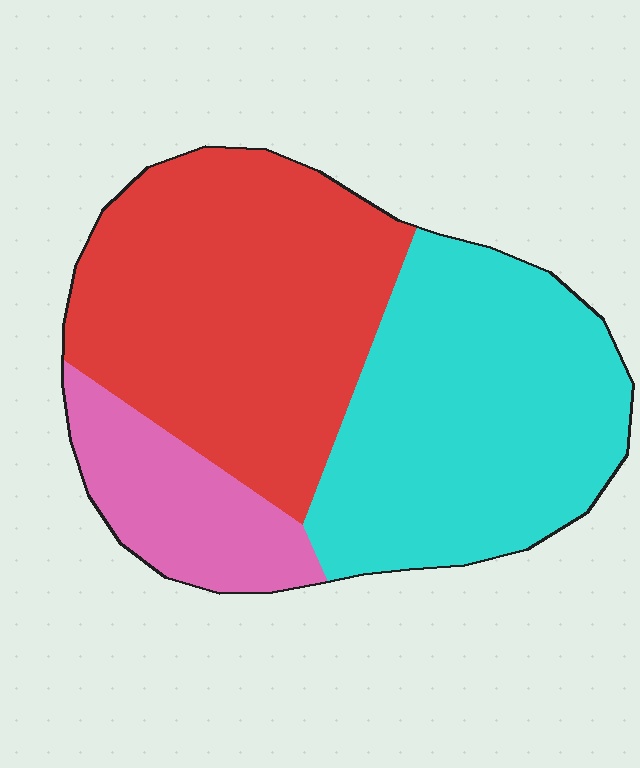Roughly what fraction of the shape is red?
Red covers about 45% of the shape.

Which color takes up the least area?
Pink, at roughly 15%.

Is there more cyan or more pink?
Cyan.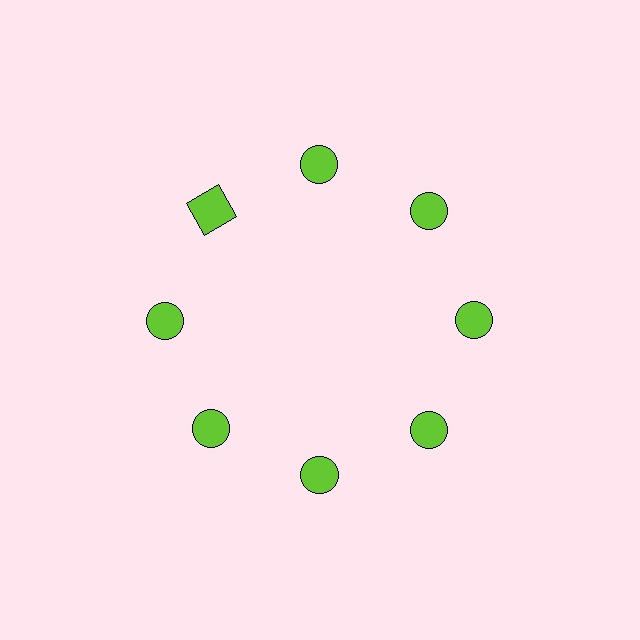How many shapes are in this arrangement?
There are 8 shapes arranged in a ring pattern.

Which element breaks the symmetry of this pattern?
The lime square at roughly the 10 o'clock position breaks the symmetry. All other shapes are lime circles.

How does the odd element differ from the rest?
It has a different shape: square instead of circle.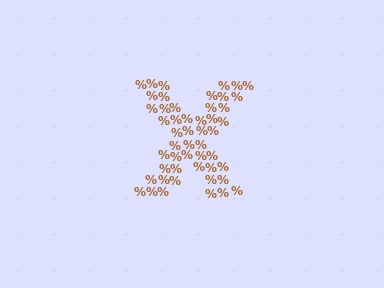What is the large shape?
The large shape is the letter X.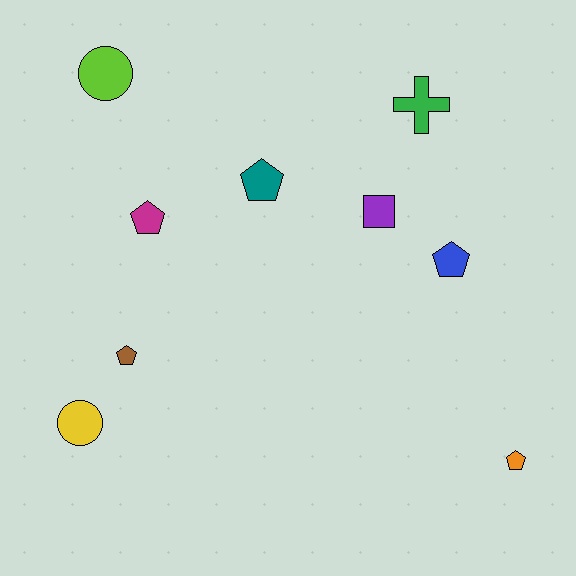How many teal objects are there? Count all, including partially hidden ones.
There is 1 teal object.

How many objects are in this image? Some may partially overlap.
There are 9 objects.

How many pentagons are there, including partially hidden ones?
There are 5 pentagons.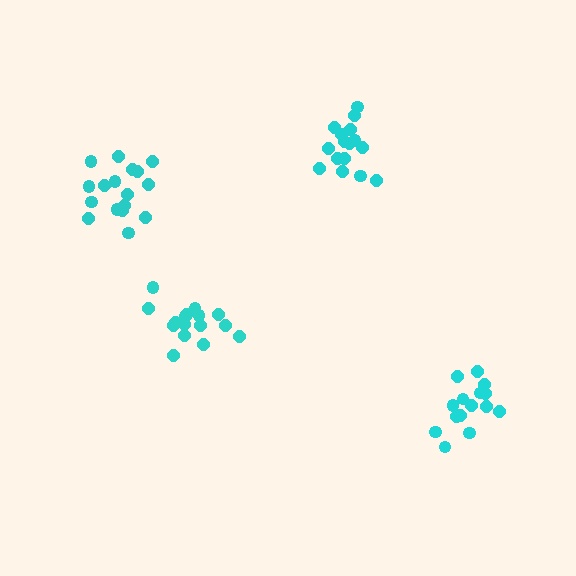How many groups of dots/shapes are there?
There are 4 groups.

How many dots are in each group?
Group 1: 16 dots, Group 2: 17 dots, Group 3: 16 dots, Group 4: 15 dots (64 total).